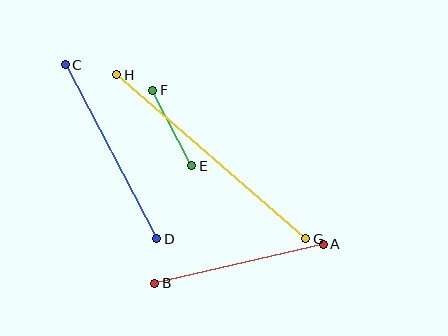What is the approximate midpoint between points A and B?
The midpoint is at approximately (239, 264) pixels.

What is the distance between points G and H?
The distance is approximately 250 pixels.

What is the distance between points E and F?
The distance is approximately 85 pixels.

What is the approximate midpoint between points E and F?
The midpoint is at approximately (172, 128) pixels.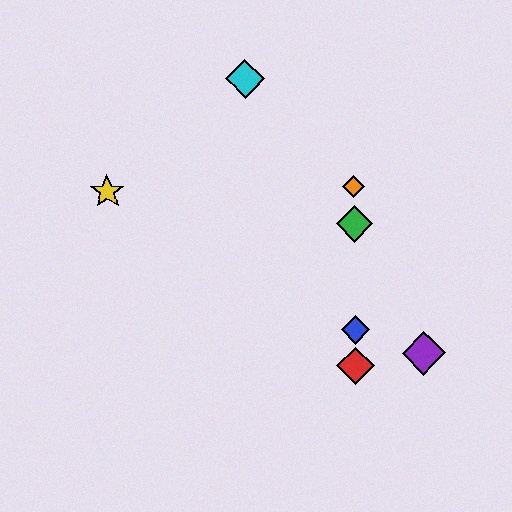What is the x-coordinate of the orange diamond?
The orange diamond is at x≈354.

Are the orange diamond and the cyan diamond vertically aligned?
No, the orange diamond is at x≈354 and the cyan diamond is at x≈245.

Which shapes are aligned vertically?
The red diamond, the blue diamond, the green diamond, the orange diamond are aligned vertically.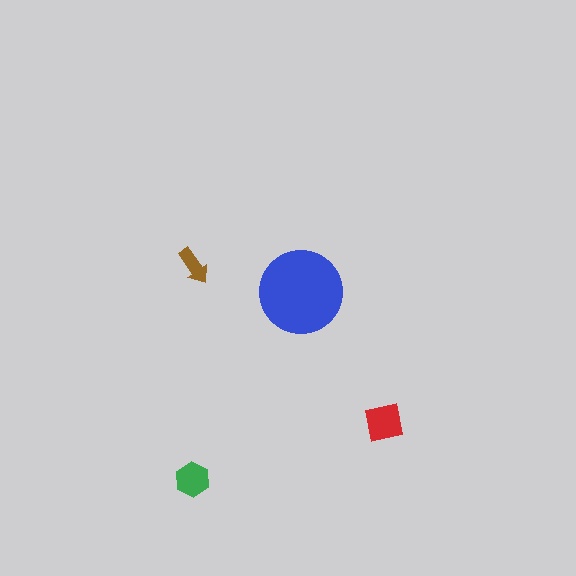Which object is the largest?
The blue circle.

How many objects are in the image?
There are 4 objects in the image.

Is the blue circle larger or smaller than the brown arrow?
Larger.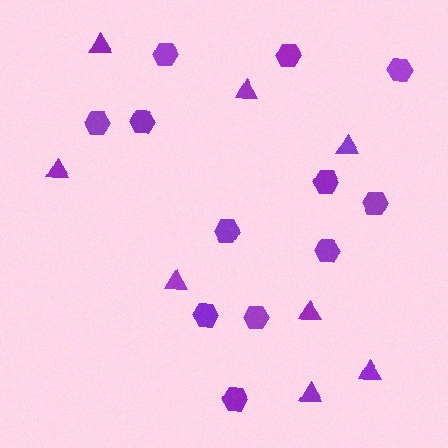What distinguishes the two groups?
There are 2 groups: one group of hexagons (12) and one group of triangles (8).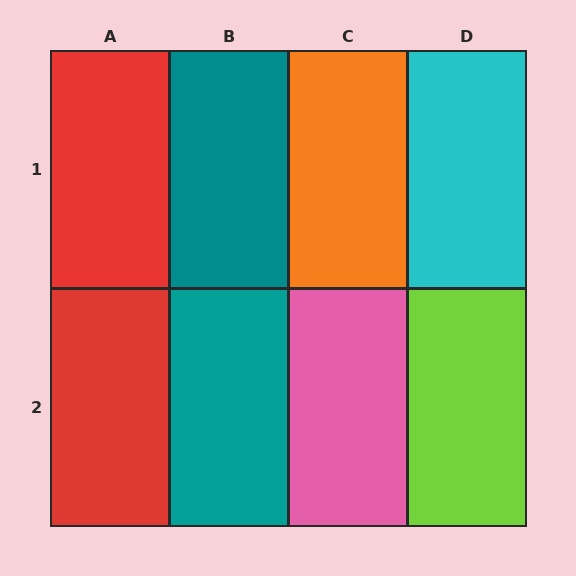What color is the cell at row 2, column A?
Red.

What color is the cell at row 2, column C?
Pink.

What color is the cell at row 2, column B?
Teal.